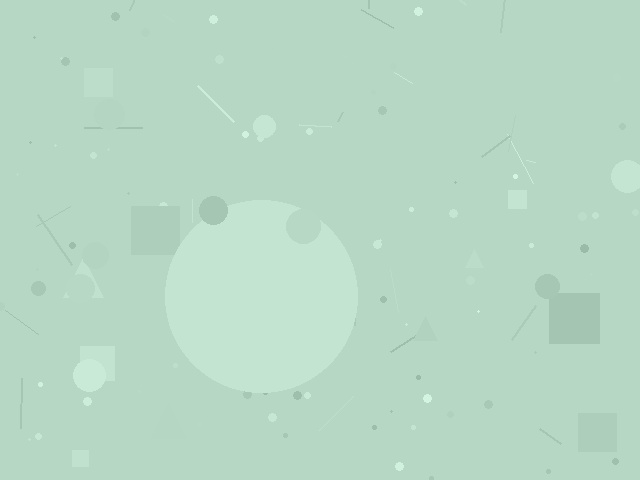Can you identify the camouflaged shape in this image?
The camouflaged shape is a circle.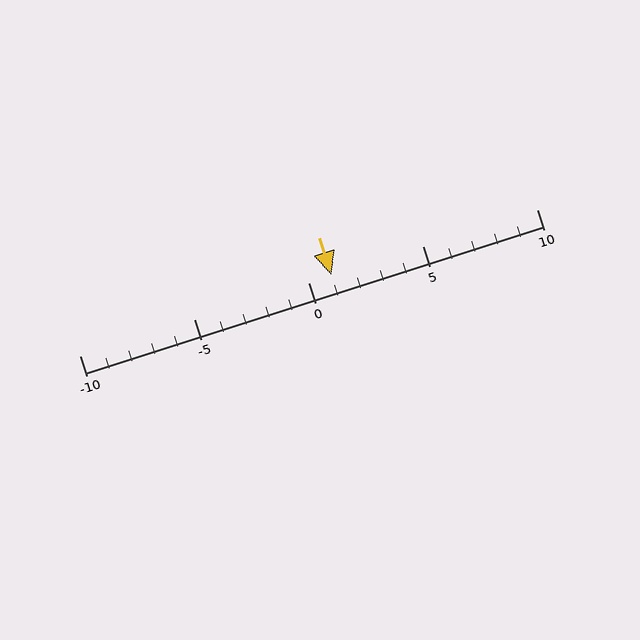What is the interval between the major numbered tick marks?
The major tick marks are spaced 5 units apart.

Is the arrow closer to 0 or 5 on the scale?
The arrow is closer to 0.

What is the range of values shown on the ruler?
The ruler shows values from -10 to 10.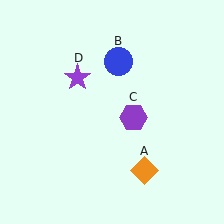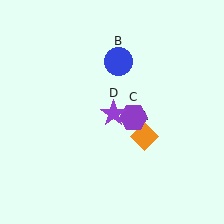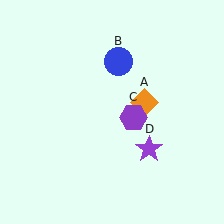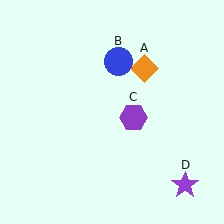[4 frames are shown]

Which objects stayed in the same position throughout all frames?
Blue circle (object B) and purple hexagon (object C) remained stationary.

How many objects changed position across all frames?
2 objects changed position: orange diamond (object A), purple star (object D).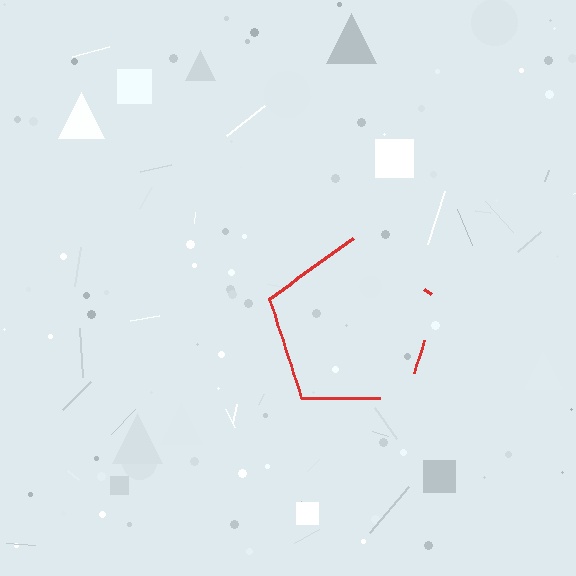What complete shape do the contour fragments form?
The contour fragments form a pentagon.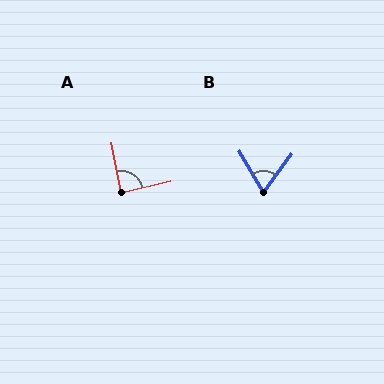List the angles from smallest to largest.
B (67°), A (88°).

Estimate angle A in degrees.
Approximately 88 degrees.